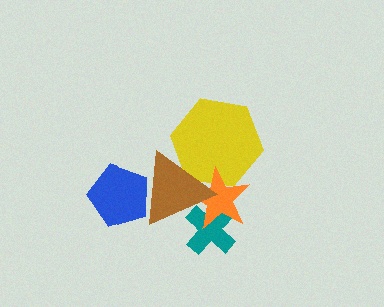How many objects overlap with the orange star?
3 objects overlap with the orange star.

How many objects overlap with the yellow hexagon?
2 objects overlap with the yellow hexagon.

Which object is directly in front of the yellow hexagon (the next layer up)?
The orange star is directly in front of the yellow hexagon.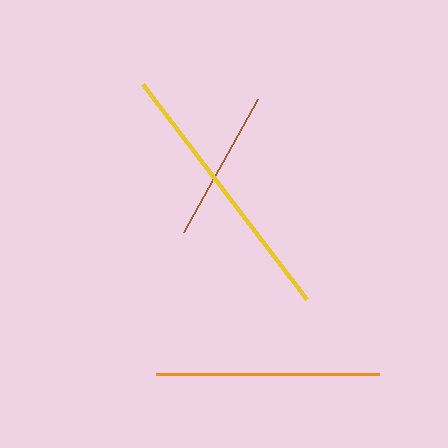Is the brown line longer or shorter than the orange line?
The orange line is longer than the brown line.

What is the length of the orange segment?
The orange segment is approximately 222 pixels long.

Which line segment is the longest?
The yellow line is the longest at approximately 270 pixels.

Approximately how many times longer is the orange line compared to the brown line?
The orange line is approximately 1.5 times the length of the brown line.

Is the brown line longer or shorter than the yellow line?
The yellow line is longer than the brown line.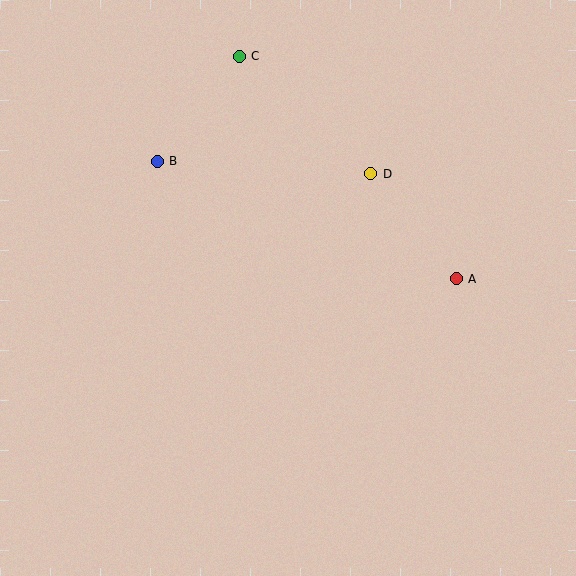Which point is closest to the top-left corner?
Point B is closest to the top-left corner.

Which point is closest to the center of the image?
Point D at (371, 174) is closest to the center.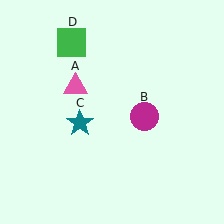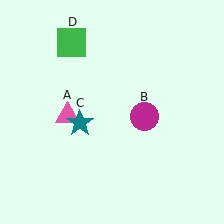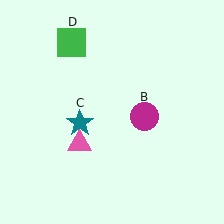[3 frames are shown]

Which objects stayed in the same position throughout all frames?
Magenta circle (object B) and teal star (object C) and green square (object D) remained stationary.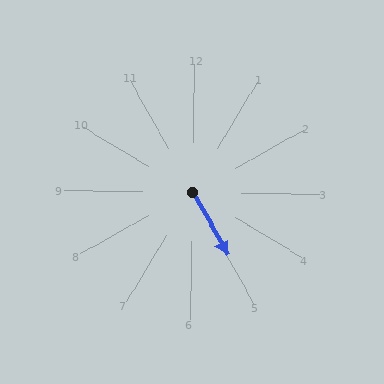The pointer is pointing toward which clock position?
Roughly 5 o'clock.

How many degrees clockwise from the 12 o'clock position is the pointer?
Approximately 150 degrees.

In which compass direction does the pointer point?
Southeast.